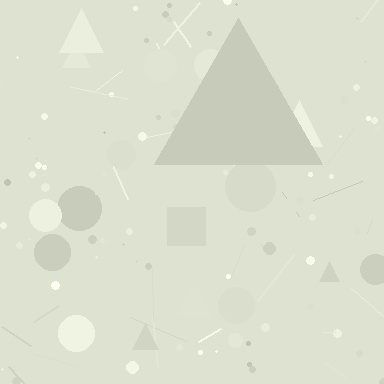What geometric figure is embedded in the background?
A triangle is embedded in the background.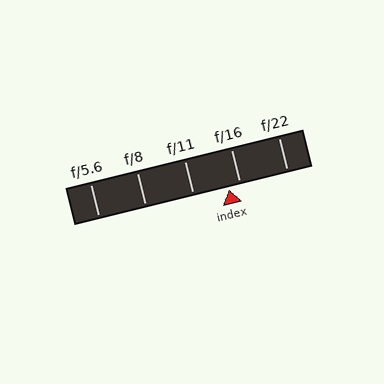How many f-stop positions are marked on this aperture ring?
There are 5 f-stop positions marked.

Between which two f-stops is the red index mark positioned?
The index mark is between f/11 and f/16.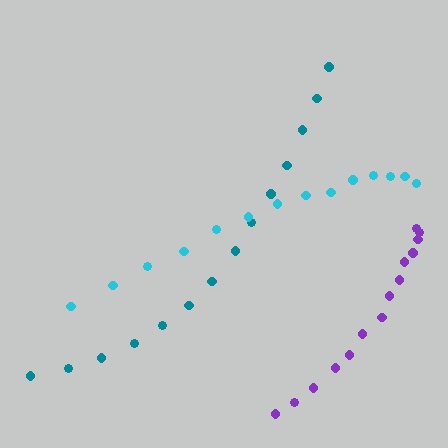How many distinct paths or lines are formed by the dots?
There are 3 distinct paths.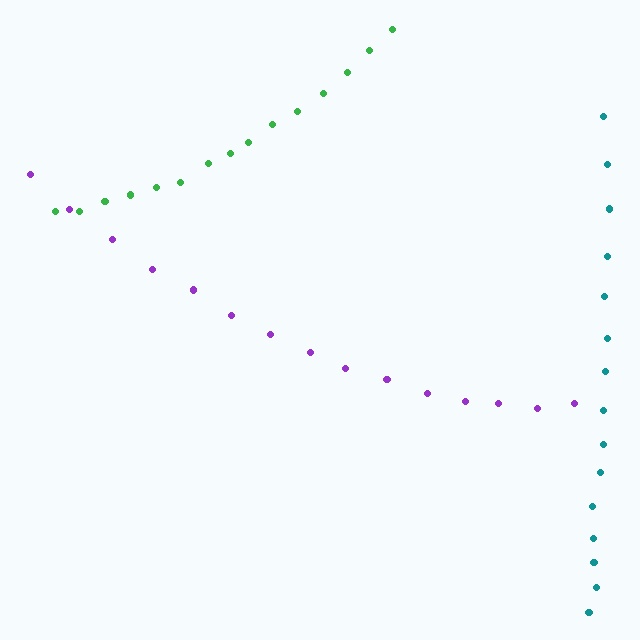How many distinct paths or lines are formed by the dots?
There are 3 distinct paths.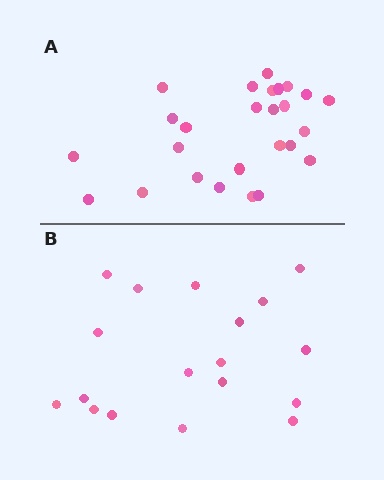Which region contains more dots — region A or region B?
Region A (the top region) has more dots.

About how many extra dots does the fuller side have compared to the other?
Region A has roughly 8 or so more dots than region B.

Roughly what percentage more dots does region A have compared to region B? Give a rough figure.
About 45% more.